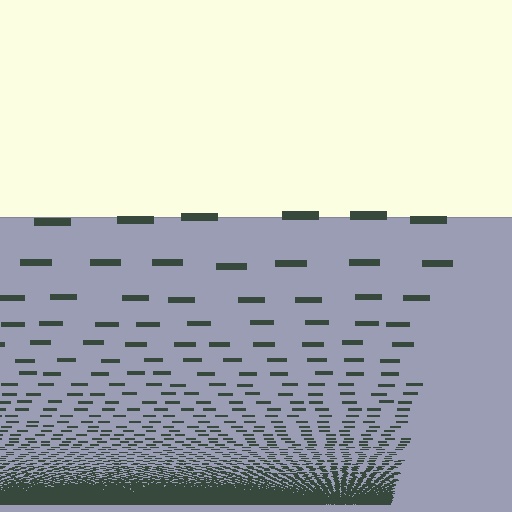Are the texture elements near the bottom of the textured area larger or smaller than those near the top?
Smaller. The gradient is inverted — elements near the bottom are smaller and denser.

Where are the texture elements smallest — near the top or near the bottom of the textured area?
Near the bottom.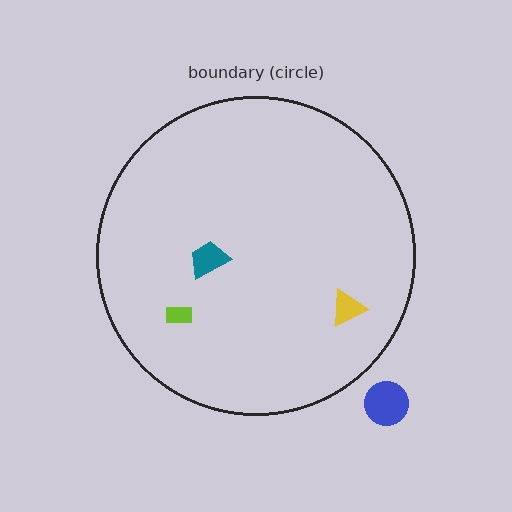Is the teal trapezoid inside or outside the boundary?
Inside.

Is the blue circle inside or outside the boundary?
Outside.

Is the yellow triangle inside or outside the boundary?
Inside.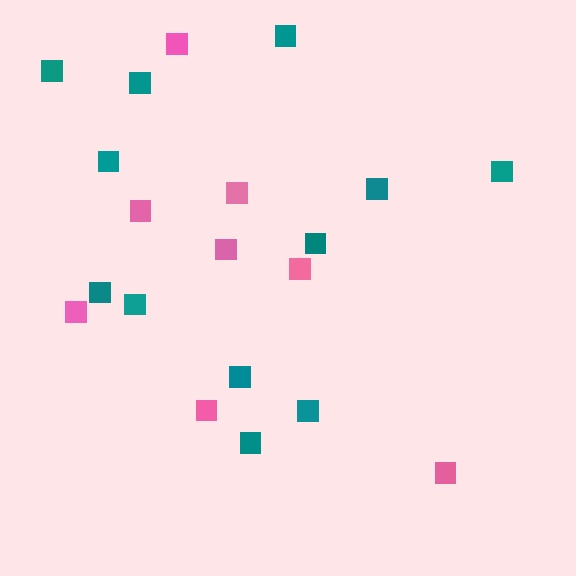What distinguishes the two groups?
There are 2 groups: one group of pink squares (8) and one group of teal squares (12).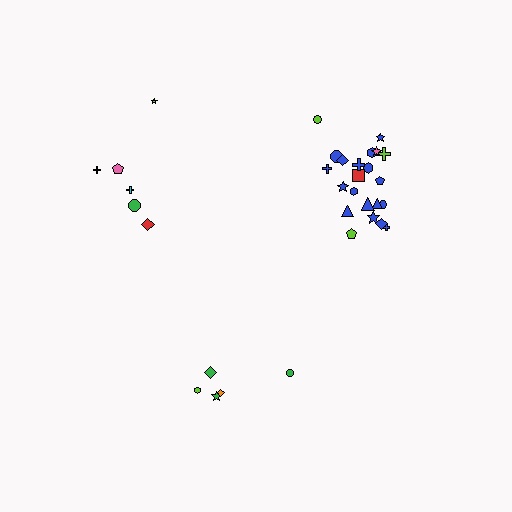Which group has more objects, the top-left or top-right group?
The top-right group.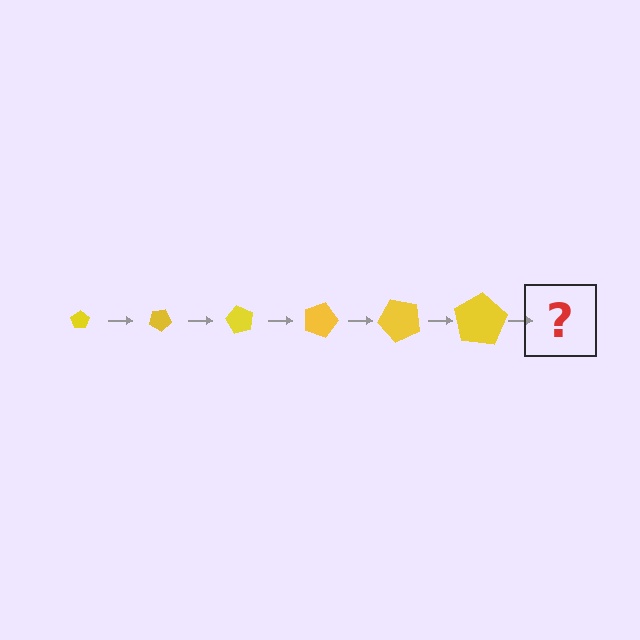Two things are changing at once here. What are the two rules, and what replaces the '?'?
The two rules are that the pentagon grows larger each step and it rotates 30 degrees each step. The '?' should be a pentagon, larger than the previous one and rotated 180 degrees from the start.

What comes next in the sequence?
The next element should be a pentagon, larger than the previous one and rotated 180 degrees from the start.